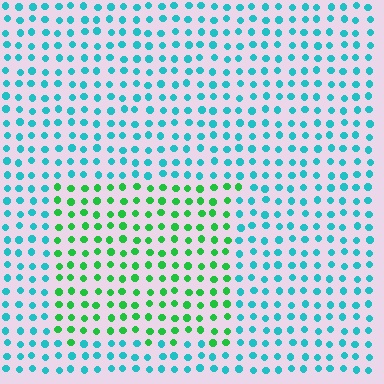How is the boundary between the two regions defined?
The boundary is defined purely by a slight shift in hue (about 51 degrees). Spacing, size, and orientation are identical on both sides.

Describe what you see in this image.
The image is filled with small cyan elements in a uniform arrangement. A rectangle-shaped region is visible where the elements are tinted to a slightly different hue, forming a subtle color boundary.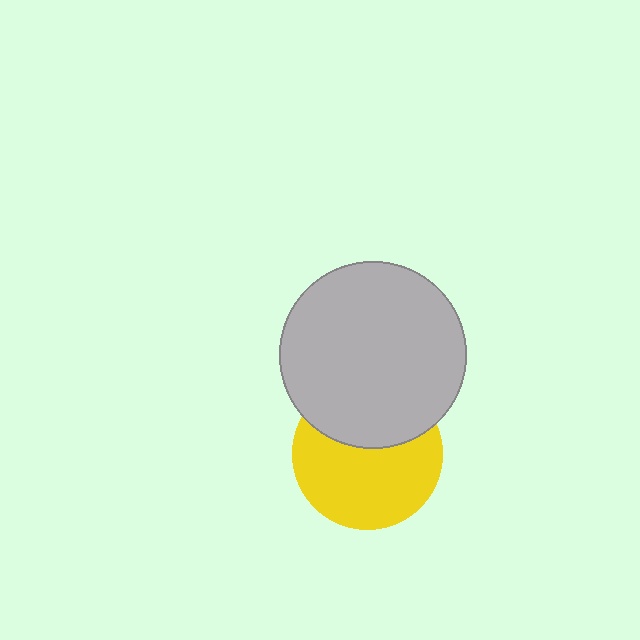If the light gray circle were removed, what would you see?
You would see the complete yellow circle.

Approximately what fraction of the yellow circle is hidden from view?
Roughly 38% of the yellow circle is hidden behind the light gray circle.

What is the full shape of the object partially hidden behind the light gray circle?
The partially hidden object is a yellow circle.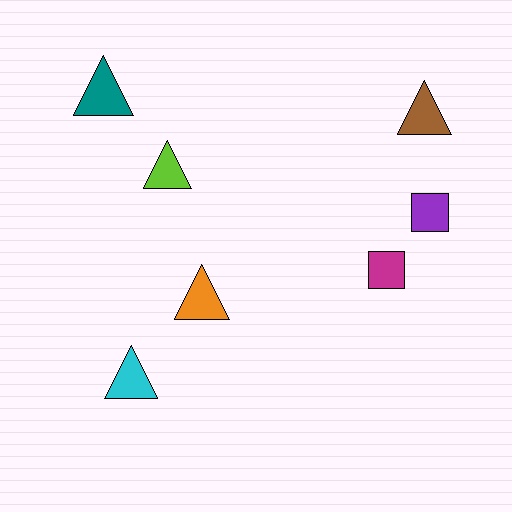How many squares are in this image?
There are 2 squares.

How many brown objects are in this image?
There is 1 brown object.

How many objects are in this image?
There are 7 objects.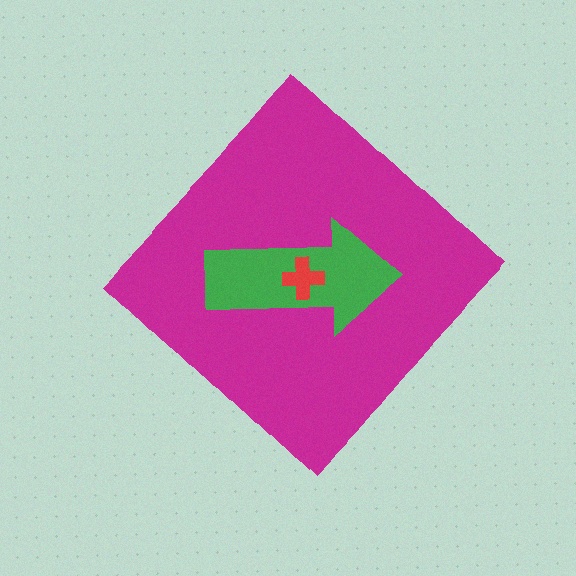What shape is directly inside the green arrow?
The red cross.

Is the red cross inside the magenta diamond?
Yes.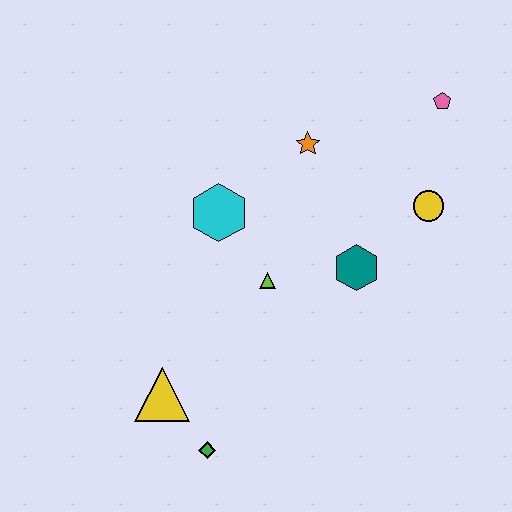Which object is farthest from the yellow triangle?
The pink pentagon is farthest from the yellow triangle.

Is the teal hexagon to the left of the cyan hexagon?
No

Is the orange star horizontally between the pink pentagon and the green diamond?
Yes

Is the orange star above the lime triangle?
Yes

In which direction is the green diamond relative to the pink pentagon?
The green diamond is below the pink pentagon.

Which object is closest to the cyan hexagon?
The lime triangle is closest to the cyan hexagon.